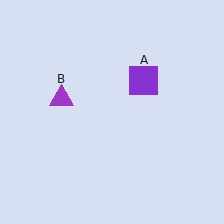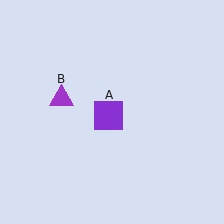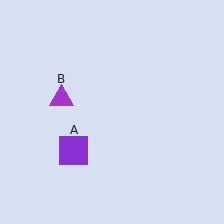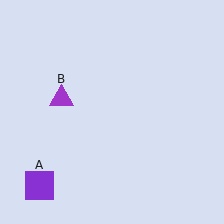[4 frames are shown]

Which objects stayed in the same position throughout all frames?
Purple triangle (object B) remained stationary.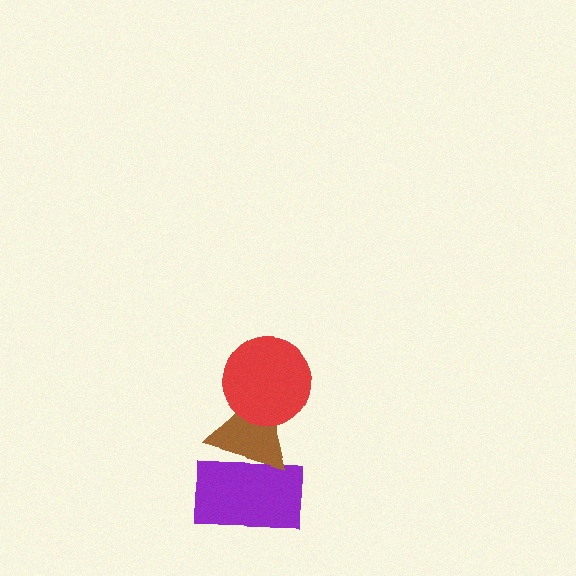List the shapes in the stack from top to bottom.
From top to bottom: the red circle, the brown triangle, the purple rectangle.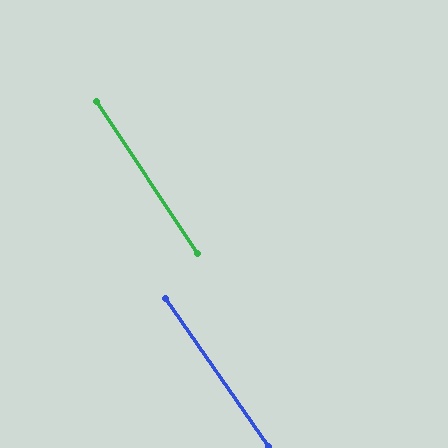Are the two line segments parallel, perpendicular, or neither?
Parallel — their directions differ by only 1.6°.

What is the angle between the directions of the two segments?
Approximately 2 degrees.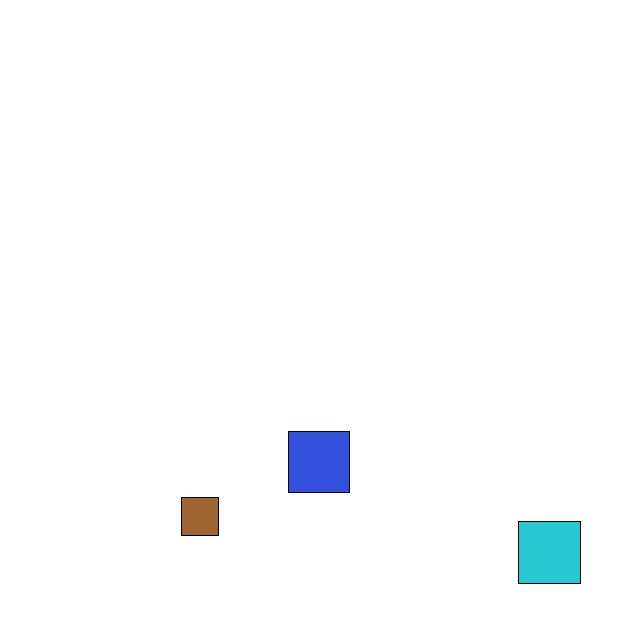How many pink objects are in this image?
There are no pink objects.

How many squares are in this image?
There are 3 squares.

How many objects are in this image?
There are 3 objects.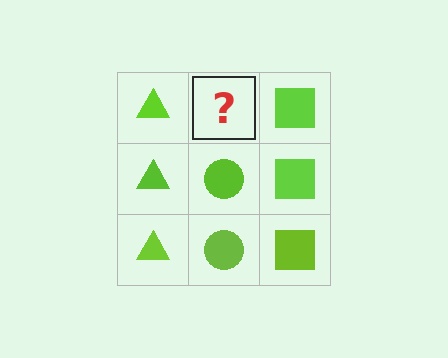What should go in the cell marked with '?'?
The missing cell should contain a lime circle.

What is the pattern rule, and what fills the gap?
The rule is that each column has a consistent shape. The gap should be filled with a lime circle.